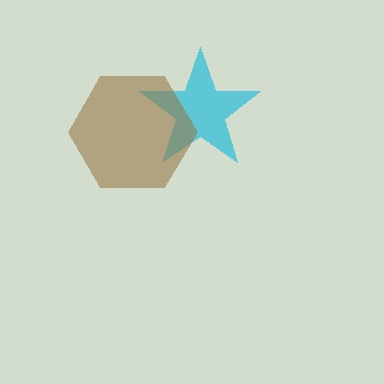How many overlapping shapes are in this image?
There are 2 overlapping shapes in the image.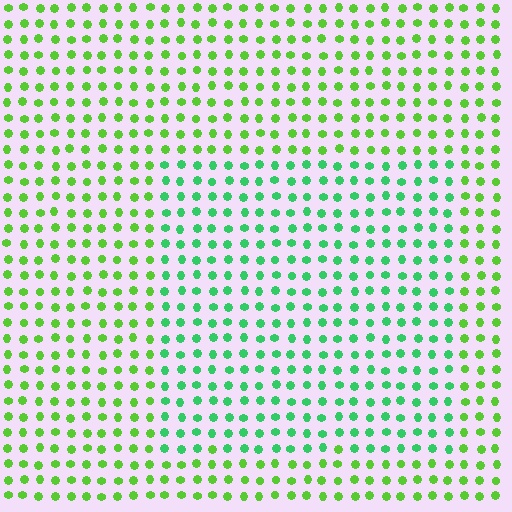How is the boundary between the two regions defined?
The boundary is defined purely by a slight shift in hue (about 35 degrees). Spacing, size, and orientation are identical on both sides.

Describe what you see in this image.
The image is filled with small lime elements in a uniform arrangement. A rectangle-shaped region is visible where the elements are tinted to a slightly different hue, forming a subtle color boundary.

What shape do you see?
I see a rectangle.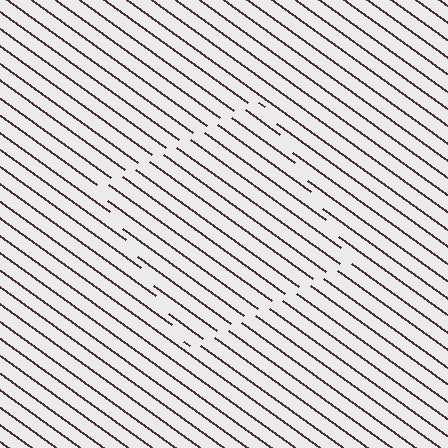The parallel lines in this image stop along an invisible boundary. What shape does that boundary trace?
An illusory square. The interior of the shape contains the same grating, shifted by half a period — the contour is defined by the phase discontinuity where line-ends from the inner and outer gratings abut.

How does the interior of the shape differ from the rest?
The interior of the shape contains the same grating, shifted by half a period — the contour is defined by the phase discontinuity where line-ends from the inner and outer gratings abut.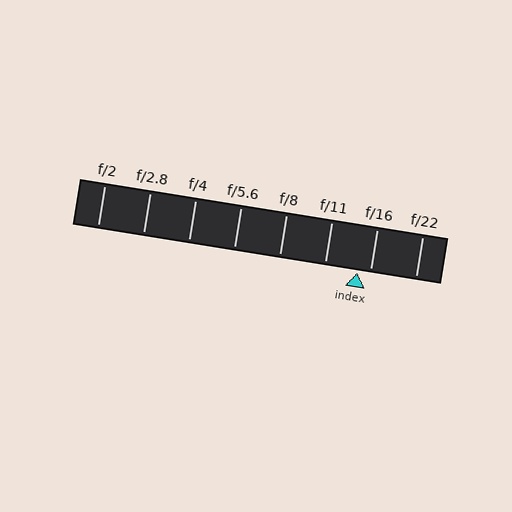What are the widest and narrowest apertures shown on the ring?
The widest aperture shown is f/2 and the narrowest is f/22.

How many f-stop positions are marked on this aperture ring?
There are 8 f-stop positions marked.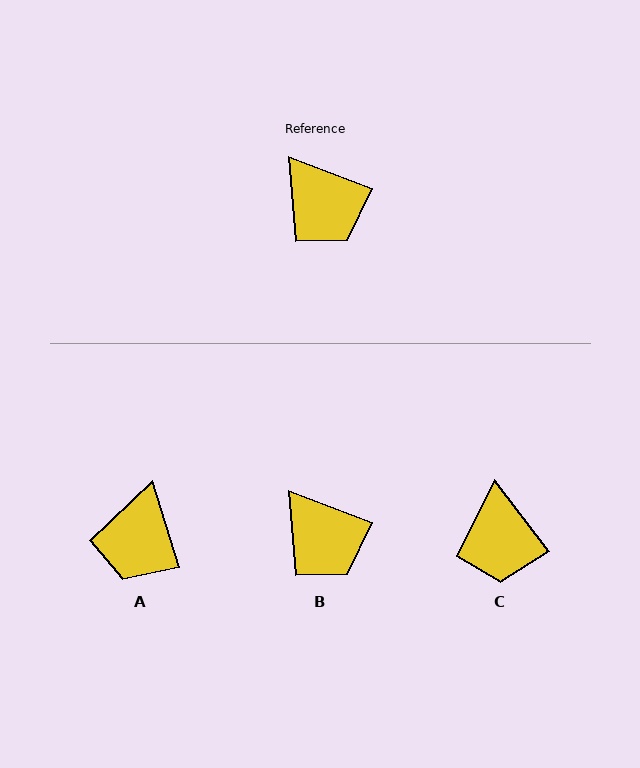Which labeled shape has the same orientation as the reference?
B.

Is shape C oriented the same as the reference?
No, it is off by about 31 degrees.